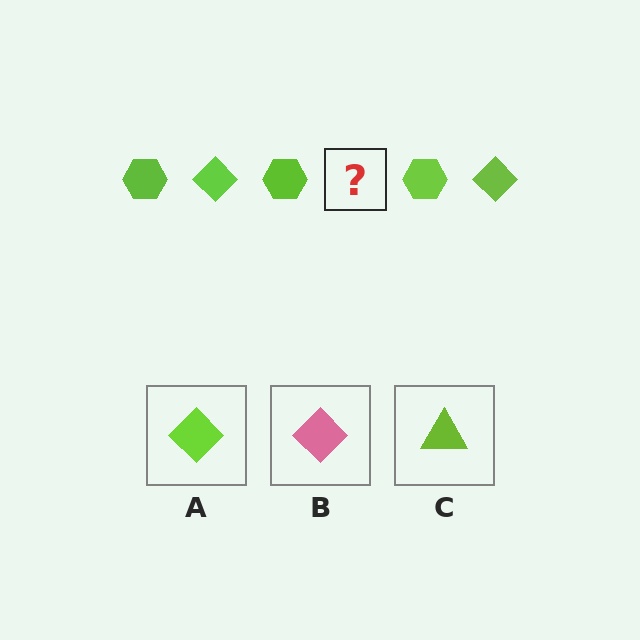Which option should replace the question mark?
Option A.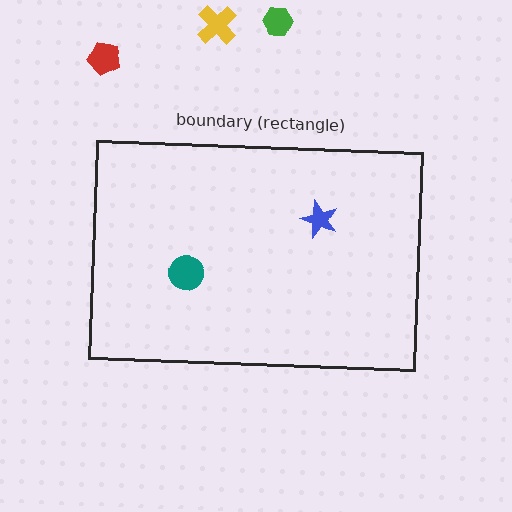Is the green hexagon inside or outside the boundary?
Outside.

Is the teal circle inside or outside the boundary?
Inside.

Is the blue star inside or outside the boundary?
Inside.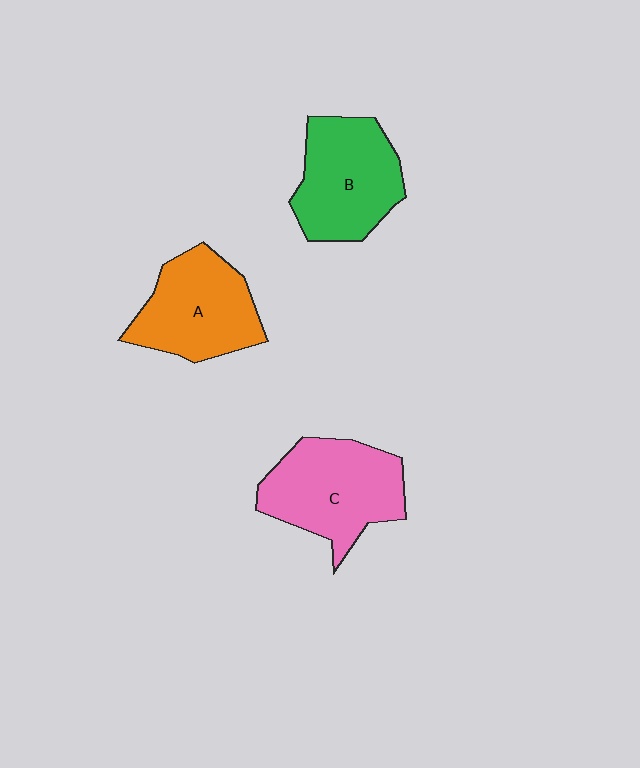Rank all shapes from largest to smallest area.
From largest to smallest: C (pink), B (green), A (orange).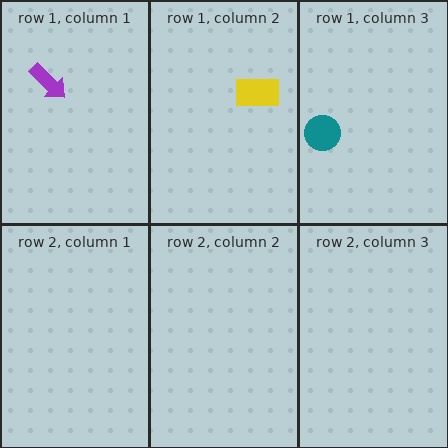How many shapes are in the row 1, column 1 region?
1.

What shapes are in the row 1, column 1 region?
The purple arrow.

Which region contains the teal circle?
The row 1, column 3 region.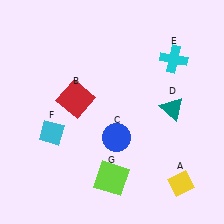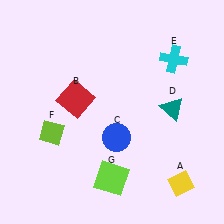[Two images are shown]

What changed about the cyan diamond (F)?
In Image 1, F is cyan. In Image 2, it changed to lime.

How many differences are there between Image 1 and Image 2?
There is 1 difference between the two images.